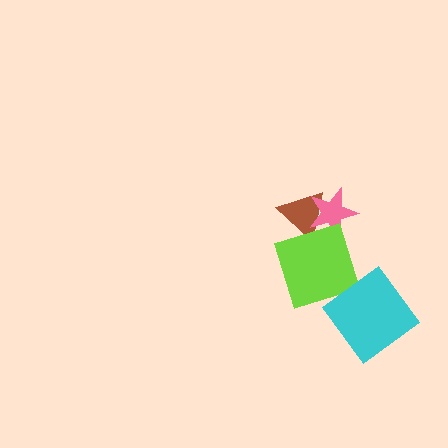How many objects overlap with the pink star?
2 objects overlap with the pink star.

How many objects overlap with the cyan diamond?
1 object overlaps with the cyan diamond.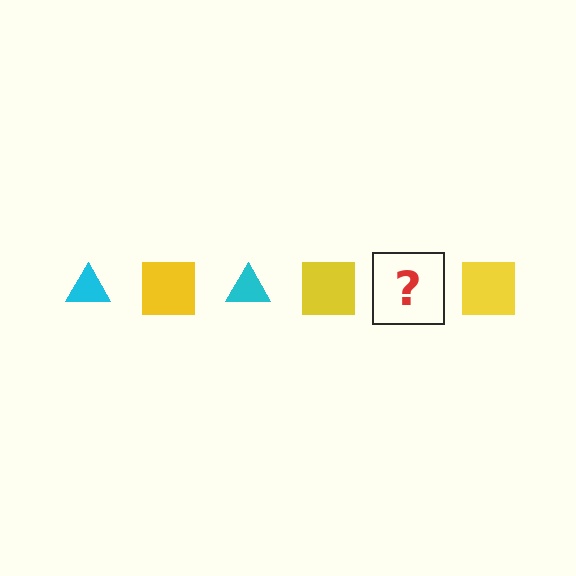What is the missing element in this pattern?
The missing element is a cyan triangle.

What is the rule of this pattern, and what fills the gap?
The rule is that the pattern alternates between cyan triangle and yellow square. The gap should be filled with a cyan triangle.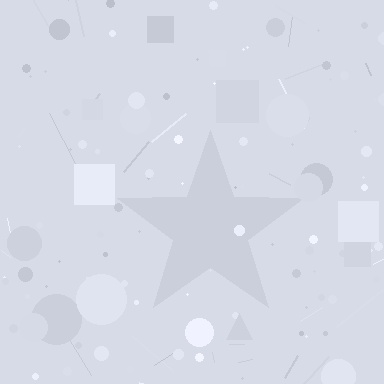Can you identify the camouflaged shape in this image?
The camouflaged shape is a star.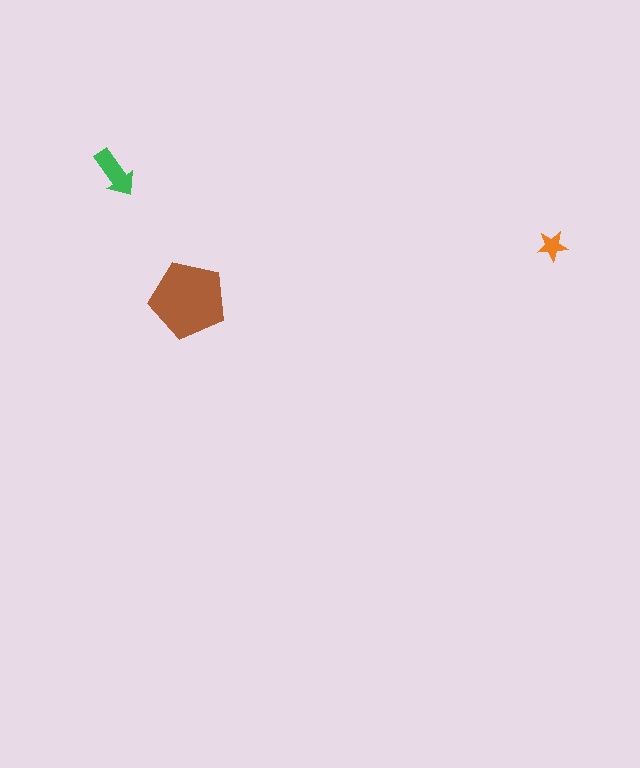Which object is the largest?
The brown pentagon.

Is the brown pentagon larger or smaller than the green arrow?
Larger.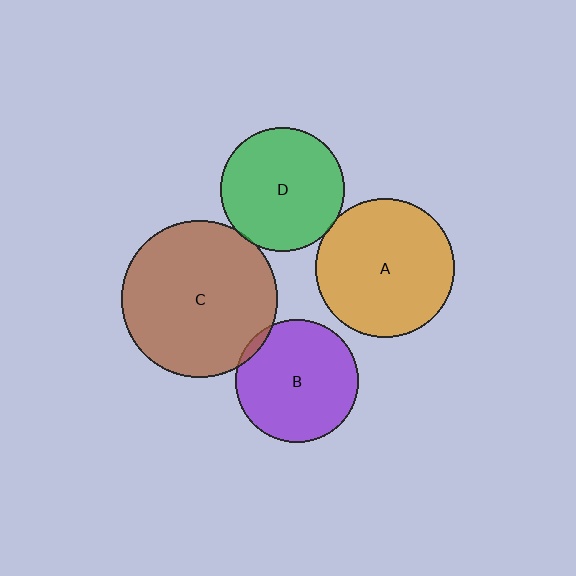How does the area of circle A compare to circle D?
Approximately 1.2 times.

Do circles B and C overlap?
Yes.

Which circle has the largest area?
Circle C (brown).